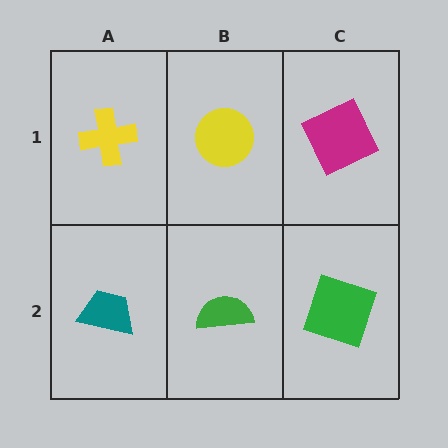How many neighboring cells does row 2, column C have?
2.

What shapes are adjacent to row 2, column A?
A yellow cross (row 1, column A), a green semicircle (row 2, column B).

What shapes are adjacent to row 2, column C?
A magenta square (row 1, column C), a green semicircle (row 2, column B).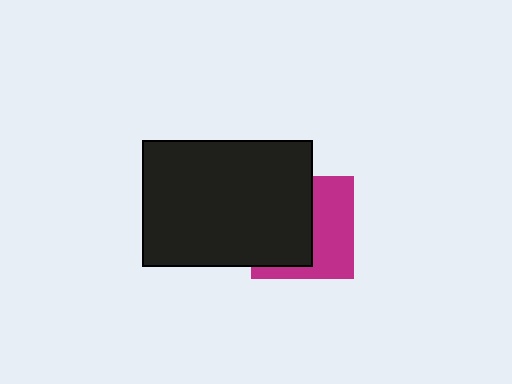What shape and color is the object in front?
The object in front is a black rectangle.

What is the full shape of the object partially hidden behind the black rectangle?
The partially hidden object is a magenta square.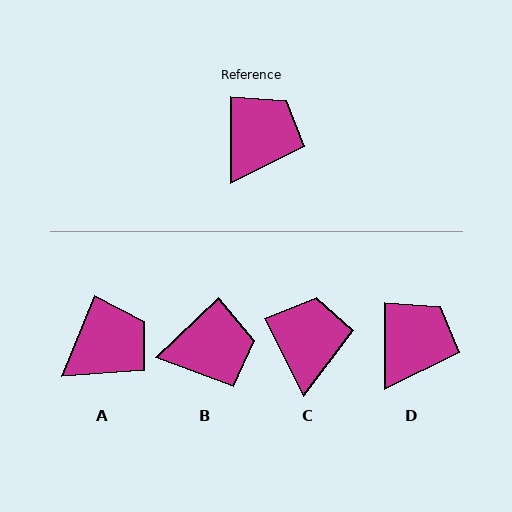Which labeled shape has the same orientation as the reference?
D.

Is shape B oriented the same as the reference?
No, it is off by about 46 degrees.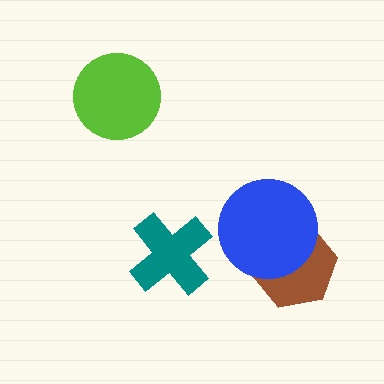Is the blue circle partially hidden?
No, no other shape covers it.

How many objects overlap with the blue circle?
1 object overlaps with the blue circle.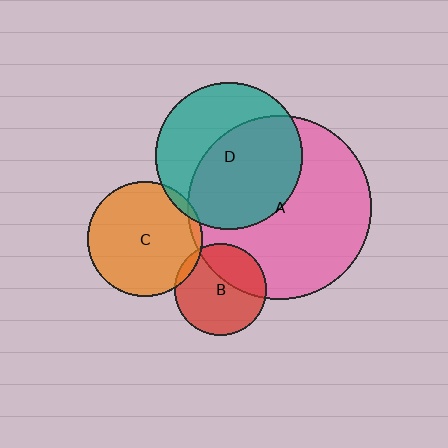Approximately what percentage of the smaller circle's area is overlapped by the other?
Approximately 5%.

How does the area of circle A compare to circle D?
Approximately 1.6 times.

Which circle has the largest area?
Circle A (pink).